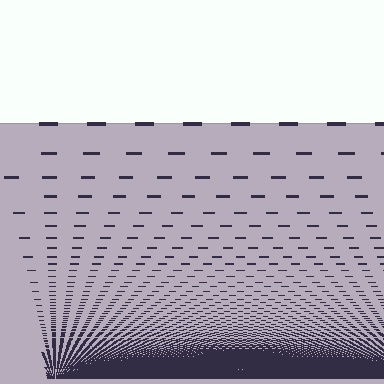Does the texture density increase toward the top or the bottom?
Density increases toward the bottom.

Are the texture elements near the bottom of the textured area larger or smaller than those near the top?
Smaller. The gradient is inverted — elements near the bottom are smaller and denser.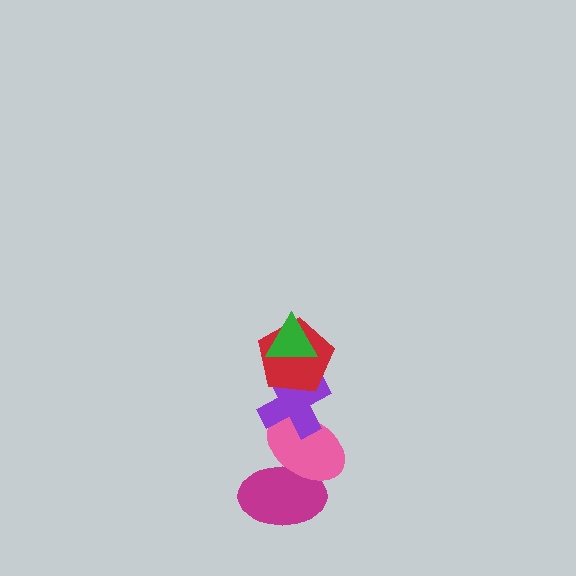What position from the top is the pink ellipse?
The pink ellipse is 4th from the top.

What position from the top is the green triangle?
The green triangle is 1st from the top.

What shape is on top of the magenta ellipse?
The pink ellipse is on top of the magenta ellipse.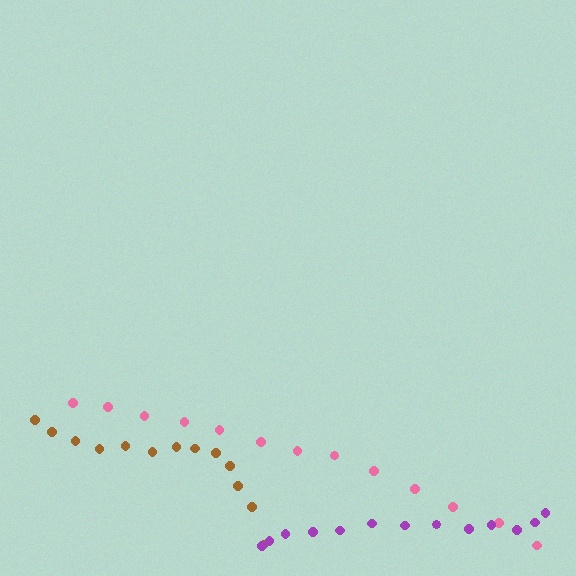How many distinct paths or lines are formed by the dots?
There are 3 distinct paths.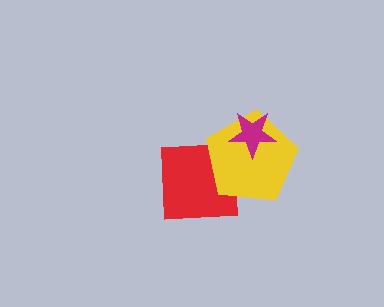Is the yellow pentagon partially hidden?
Yes, it is partially covered by another shape.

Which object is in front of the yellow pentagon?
The magenta star is in front of the yellow pentagon.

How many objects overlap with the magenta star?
1 object overlaps with the magenta star.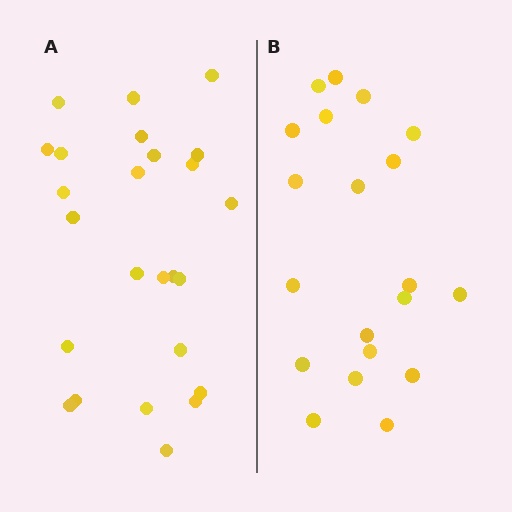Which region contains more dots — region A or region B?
Region A (the left region) has more dots.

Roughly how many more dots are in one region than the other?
Region A has about 5 more dots than region B.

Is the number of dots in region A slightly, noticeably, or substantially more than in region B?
Region A has noticeably more, but not dramatically so. The ratio is roughly 1.2 to 1.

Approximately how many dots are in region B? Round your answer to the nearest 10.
About 20 dots.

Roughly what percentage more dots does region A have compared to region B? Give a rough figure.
About 25% more.